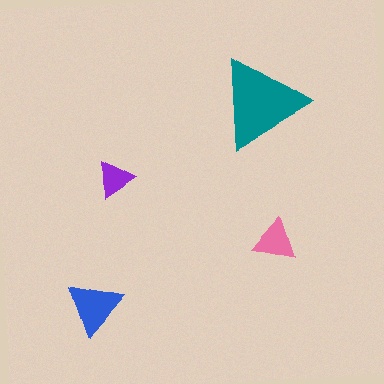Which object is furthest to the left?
The blue triangle is leftmost.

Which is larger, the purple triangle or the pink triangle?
The pink one.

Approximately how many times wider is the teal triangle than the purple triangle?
About 2.5 times wider.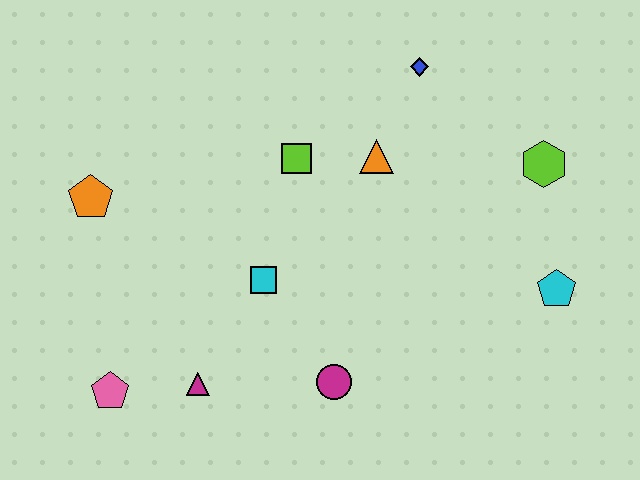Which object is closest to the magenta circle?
The cyan square is closest to the magenta circle.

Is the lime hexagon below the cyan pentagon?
No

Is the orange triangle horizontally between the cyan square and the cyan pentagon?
Yes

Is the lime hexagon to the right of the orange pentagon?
Yes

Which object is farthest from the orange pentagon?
The cyan pentagon is farthest from the orange pentagon.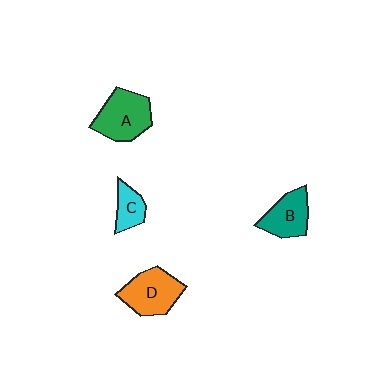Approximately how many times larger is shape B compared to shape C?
Approximately 1.5 times.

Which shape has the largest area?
Shape A (green).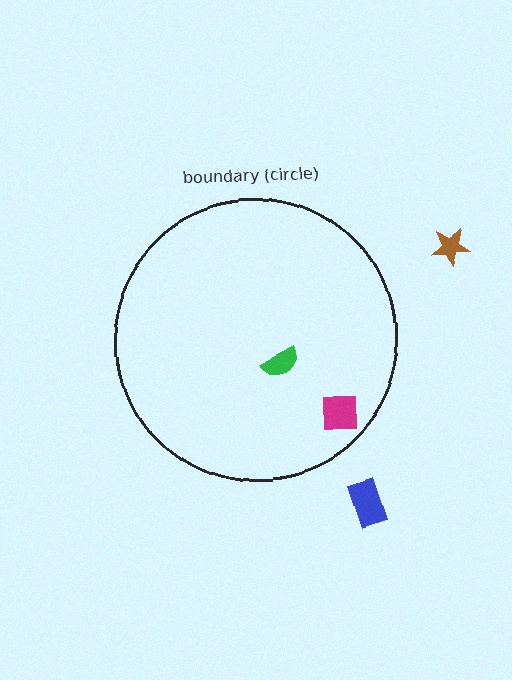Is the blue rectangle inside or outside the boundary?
Outside.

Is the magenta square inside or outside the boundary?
Inside.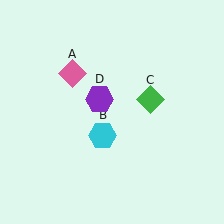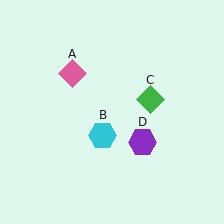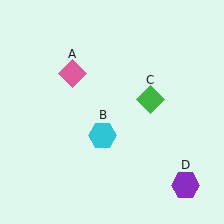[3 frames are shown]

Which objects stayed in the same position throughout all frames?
Pink diamond (object A) and cyan hexagon (object B) and green diamond (object C) remained stationary.